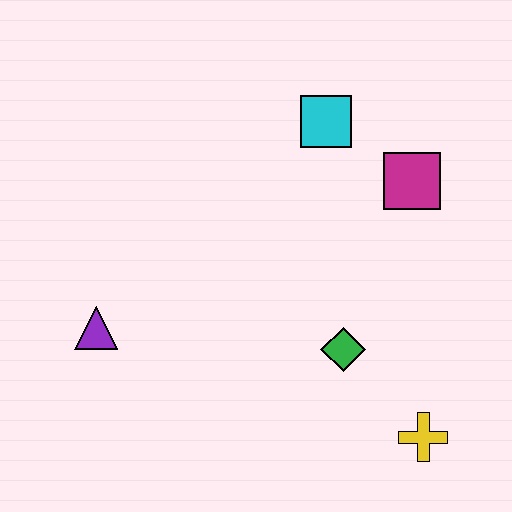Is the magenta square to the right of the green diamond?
Yes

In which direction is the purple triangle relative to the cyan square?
The purple triangle is to the left of the cyan square.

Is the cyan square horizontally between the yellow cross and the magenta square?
No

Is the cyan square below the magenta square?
No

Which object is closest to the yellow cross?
The green diamond is closest to the yellow cross.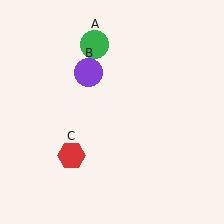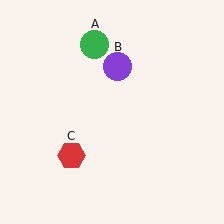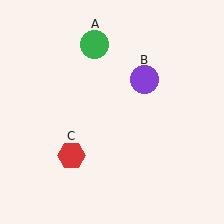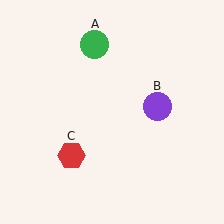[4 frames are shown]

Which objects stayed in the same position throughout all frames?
Green circle (object A) and red hexagon (object C) remained stationary.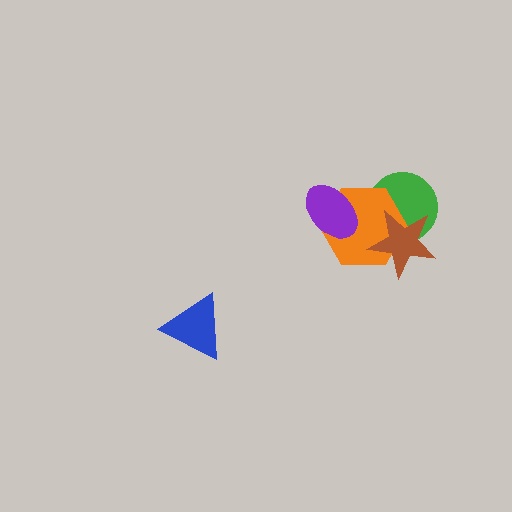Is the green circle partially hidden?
Yes, it is partially covered by another shape.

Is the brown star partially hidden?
No, no other shape covers it.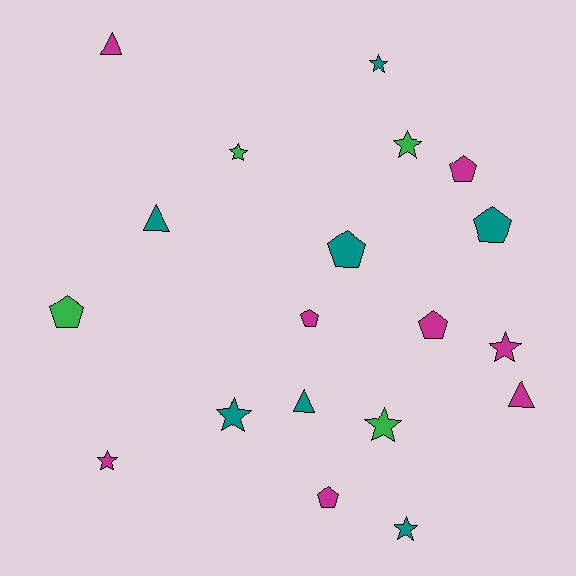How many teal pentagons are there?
There are 2 teal pentagons.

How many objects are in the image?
There are 19 objects.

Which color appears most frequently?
Magenta, with 8 objects.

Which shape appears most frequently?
Star, with 8 objects.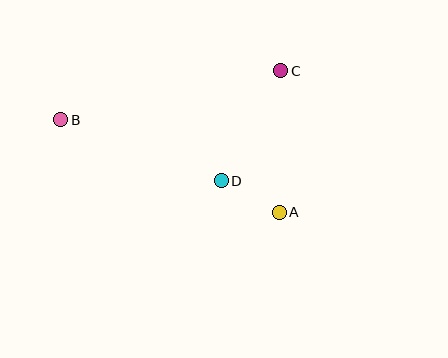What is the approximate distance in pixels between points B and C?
The distance between B and C is approximately 225 pixels.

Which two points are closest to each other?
Points A and D are closest to each other.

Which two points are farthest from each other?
Points A and B are farthest from each other.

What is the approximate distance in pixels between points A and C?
The distance between A and C is approximately 142 pixels.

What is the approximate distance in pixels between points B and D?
The distance between B and D is approximately 172 pixels.